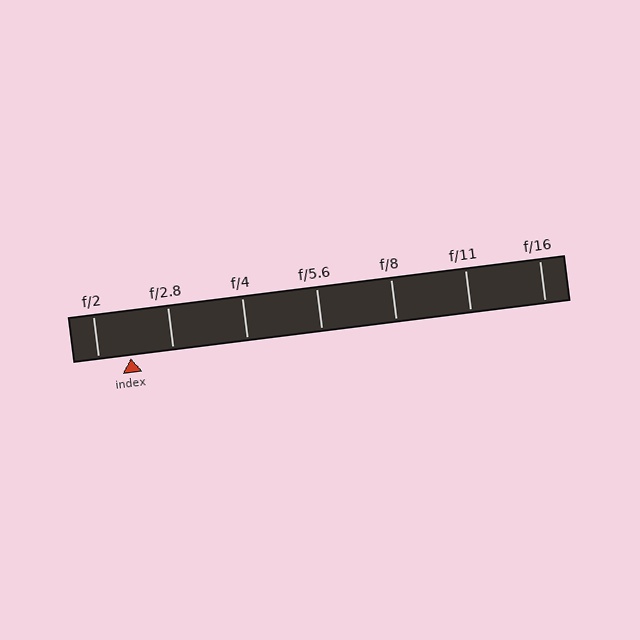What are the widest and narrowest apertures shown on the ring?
The widest aperture shown is f/2 and the narrowest is f/16.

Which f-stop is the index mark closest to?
The index mark is closest to f/2.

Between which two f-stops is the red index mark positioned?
The index mark is between f/2 and f/2.8.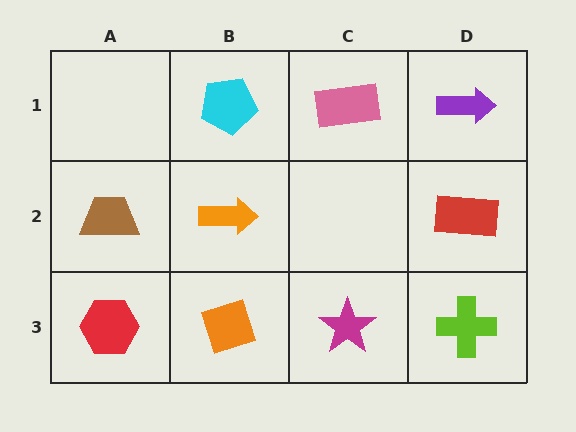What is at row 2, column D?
A red rectangle.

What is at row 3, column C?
A magenta star.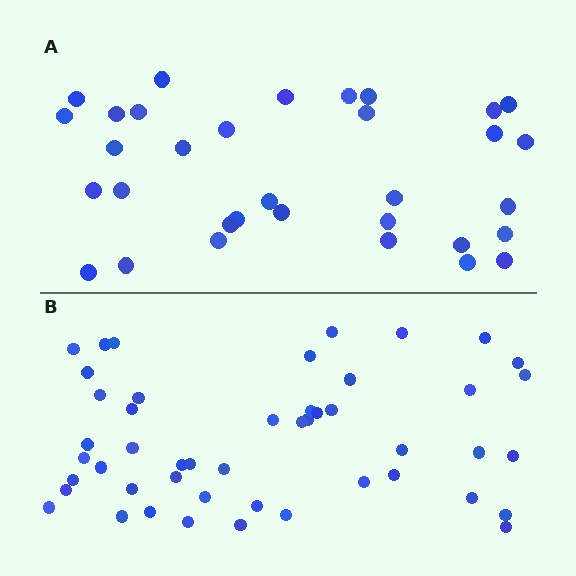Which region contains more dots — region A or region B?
Region B (the bottom region) has more dots.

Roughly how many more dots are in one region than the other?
Region B has approximately 15 more dots than region A.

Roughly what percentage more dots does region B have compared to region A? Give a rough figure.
About 45% more.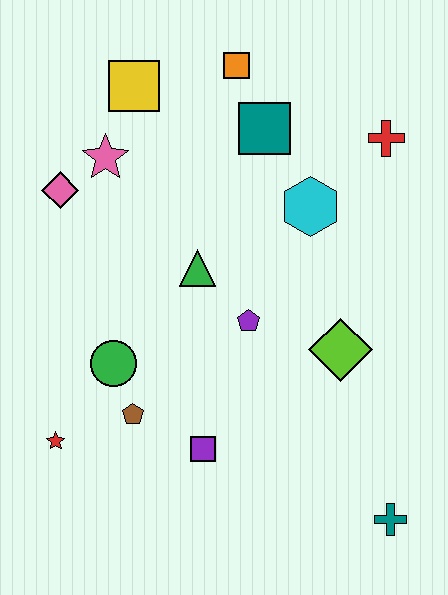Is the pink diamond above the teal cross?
Yes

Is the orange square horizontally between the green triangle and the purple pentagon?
Yes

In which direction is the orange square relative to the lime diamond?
The orange square is above the lime diamond.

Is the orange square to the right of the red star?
Yes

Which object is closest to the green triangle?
The purple pentagon is closest to the green triangle.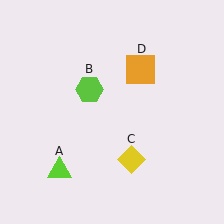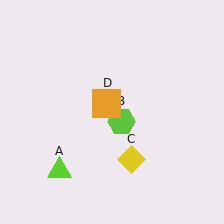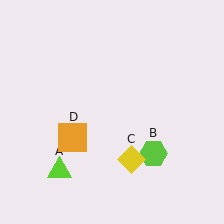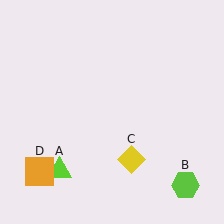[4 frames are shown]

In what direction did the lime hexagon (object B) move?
The lime hexagon (object B) moved down and to the right.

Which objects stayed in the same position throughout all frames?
Lime triangle (object A) and yellow diamond (object C) remained stationary.